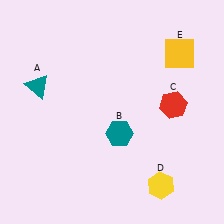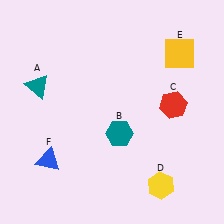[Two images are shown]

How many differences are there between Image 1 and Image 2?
There is 1 difference between the two images.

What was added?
A blue triangle (F) was added in Image 2.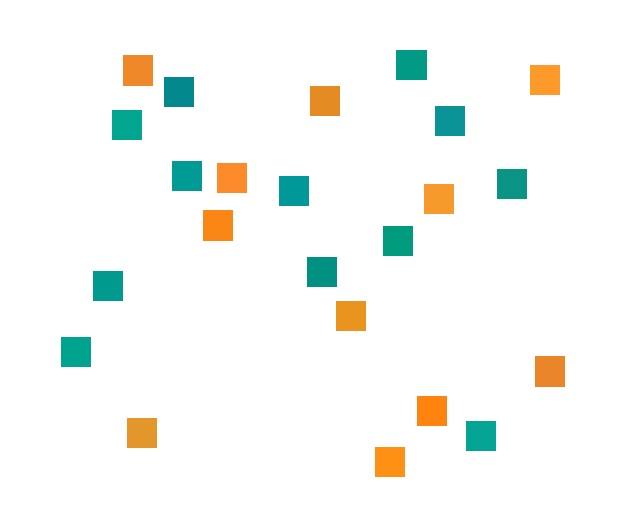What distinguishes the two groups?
There are 2 groups: one group of orange squares (11) and one group of teal squares (12).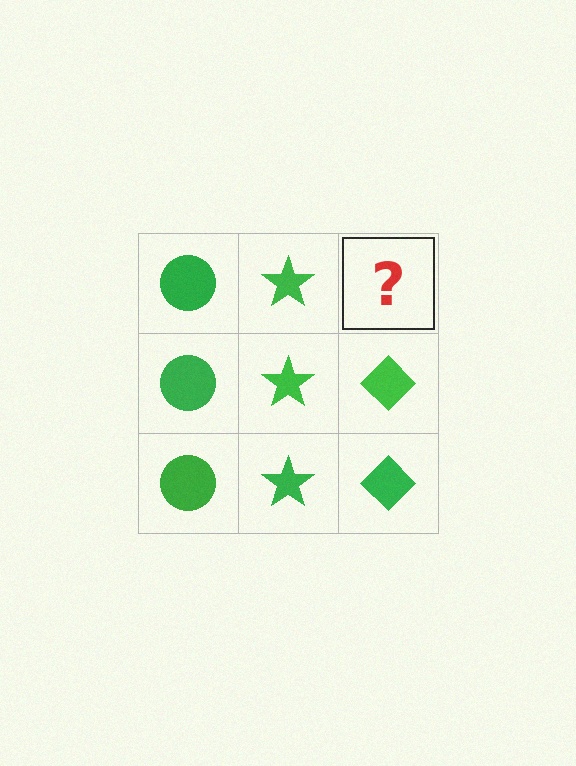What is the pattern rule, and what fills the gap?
The rule is that each column has a consistent shape. The gap should be filled with a green diamond.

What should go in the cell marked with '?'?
The missing cell should contain a green diamond.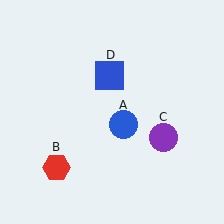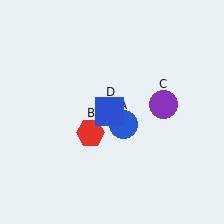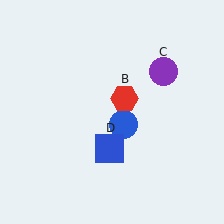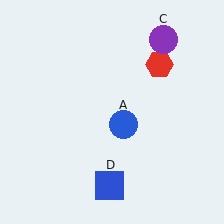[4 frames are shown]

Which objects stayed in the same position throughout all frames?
Blue circle (object A) remained stationary.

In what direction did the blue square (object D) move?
The blue square (object D) moved down.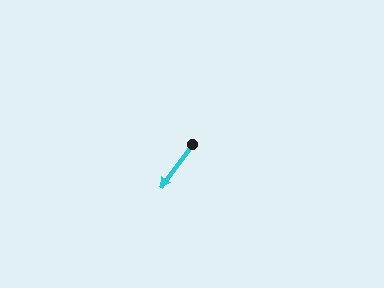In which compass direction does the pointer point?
Southwest.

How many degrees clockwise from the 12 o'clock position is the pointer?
Approximately 216 degrees.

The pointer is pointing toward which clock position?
Roughly 7 o'clock.